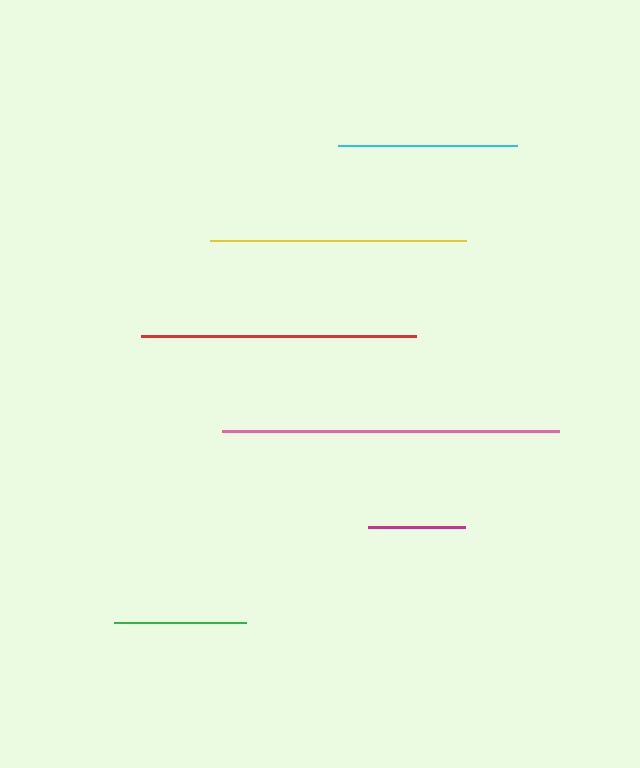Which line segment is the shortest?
The magenta line is the shortest at approximately 97 pixels.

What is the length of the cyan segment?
The cyan segment is approximately 179 pixels long.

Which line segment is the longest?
The pink line is the longest at approximately 337 pixels.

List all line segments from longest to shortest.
From longest to shortest: pink, red, yellow, cyan, green, magenta.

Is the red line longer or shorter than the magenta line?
The red line is longer than the magenta line.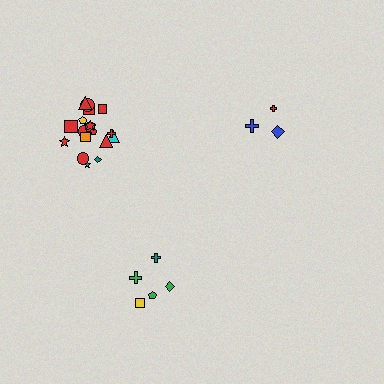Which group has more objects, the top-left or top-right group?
The top-left group.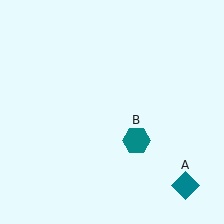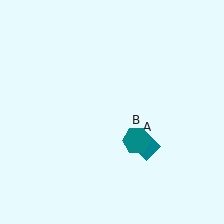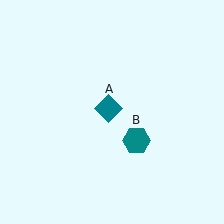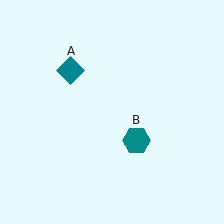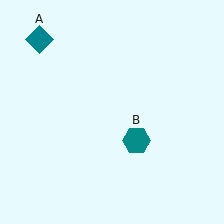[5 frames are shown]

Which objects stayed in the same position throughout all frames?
Teal hexagon (object B) remained stationary.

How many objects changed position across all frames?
1 object changed position: teal diamond (object A).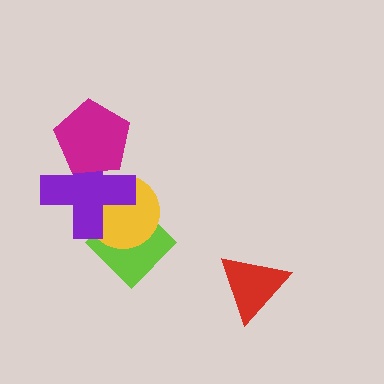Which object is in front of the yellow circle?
The purple cross is in front of the yellow circle.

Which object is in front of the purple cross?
The magenta pentagon is in front of the purple cross.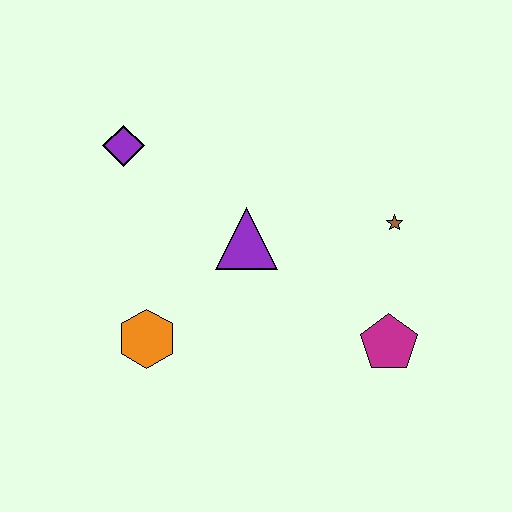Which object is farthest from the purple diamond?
The magenta pentagon is farthest from the purple diamond.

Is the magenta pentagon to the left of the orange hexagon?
No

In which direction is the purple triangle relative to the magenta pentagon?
The purple triangle is to the left of the magenta pentagon.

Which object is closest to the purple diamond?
The purple triangle is closest to the purple diamond.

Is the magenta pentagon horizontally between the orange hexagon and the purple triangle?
No